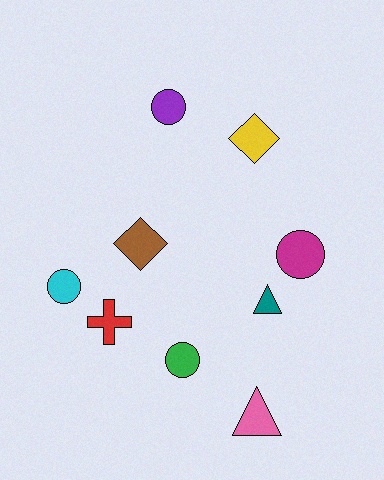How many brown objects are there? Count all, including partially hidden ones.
There is 1 brown object.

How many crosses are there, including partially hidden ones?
There is 1 cross.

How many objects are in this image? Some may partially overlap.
There are 9 objects.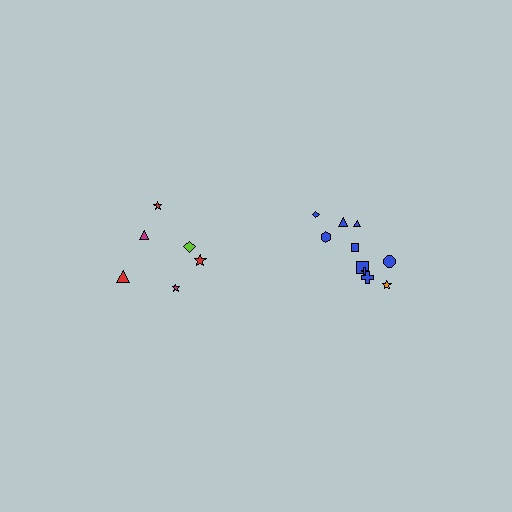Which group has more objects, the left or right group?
The right group.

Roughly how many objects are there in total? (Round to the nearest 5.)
Roughly 15 objects in total.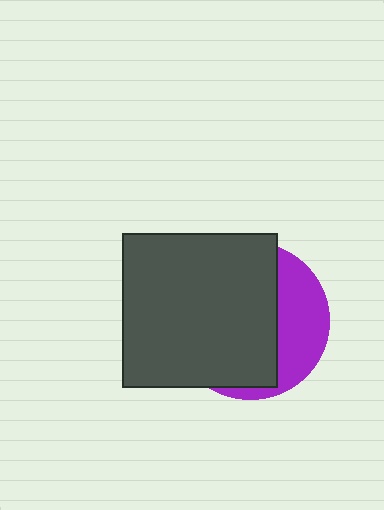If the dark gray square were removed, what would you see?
You would see the complete purple circle.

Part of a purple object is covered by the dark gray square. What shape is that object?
It is a circle.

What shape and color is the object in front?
The object in front is a dark gray square.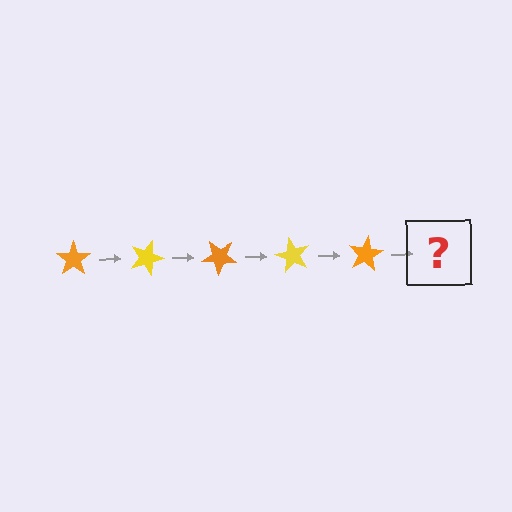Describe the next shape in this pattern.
It should be a yellow star, rotated 100 degrees from the start.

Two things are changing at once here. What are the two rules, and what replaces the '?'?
The two rules are that it rotates 20 degrees each step and the color cycles through orange and yellow. The '?' should be a yellow star, rotated 100 degrees from the start.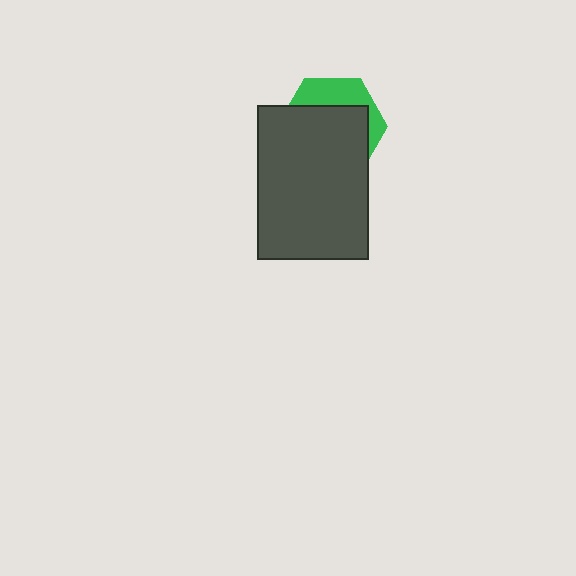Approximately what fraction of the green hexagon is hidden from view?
Roughly 68% of the green hexagon is hidden behind the dark gray rectangle.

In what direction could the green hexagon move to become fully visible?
The green hexagon could move up. That would shift it out from behind the dark gray rectangle entirely.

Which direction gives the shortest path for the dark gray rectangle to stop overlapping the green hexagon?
Moving down gives the shortest separation.